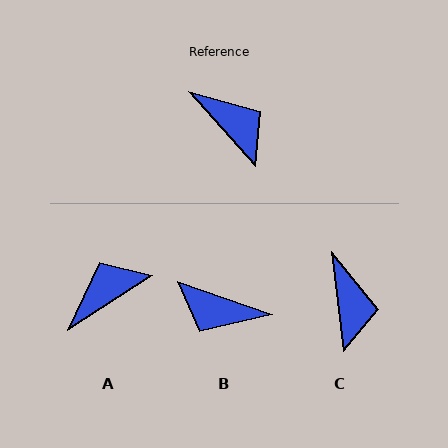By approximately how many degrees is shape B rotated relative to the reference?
Approximately 151 degrees clockwise.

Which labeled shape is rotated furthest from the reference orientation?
B, about 151 degrees away.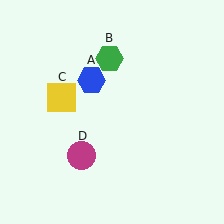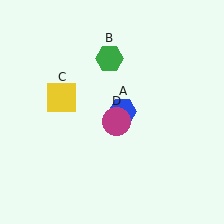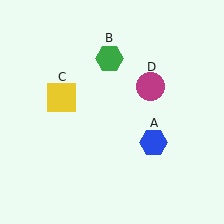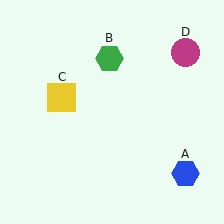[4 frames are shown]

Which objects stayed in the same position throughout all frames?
Green hexagon (object B) and yellow square (object C) remained stationary.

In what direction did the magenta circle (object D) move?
The magenta circle (object D) moved up and to the right.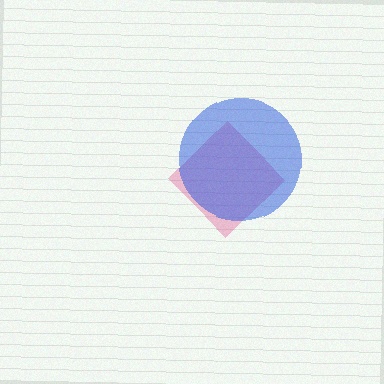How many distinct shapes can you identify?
There are 2 distinct shapes: a pink diamond, a blue circle.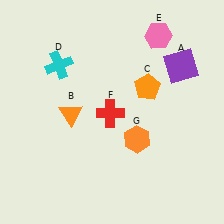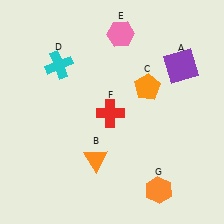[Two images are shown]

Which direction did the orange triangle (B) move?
The orange triangle (B) moved down.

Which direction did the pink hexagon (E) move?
The pink hexagon (E) moved left.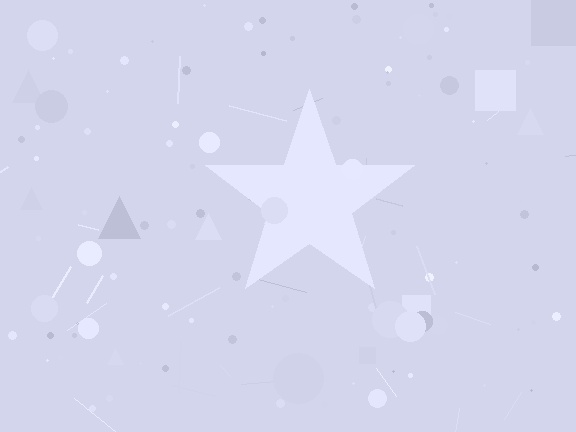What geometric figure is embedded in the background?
A star is embedded in the background.